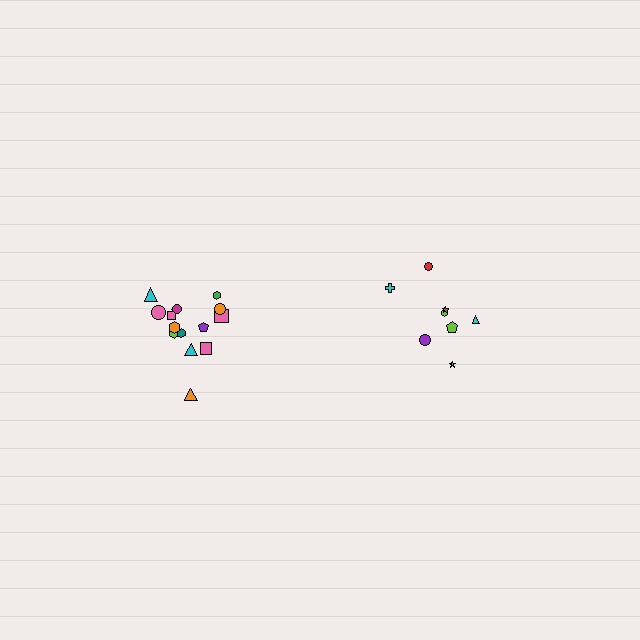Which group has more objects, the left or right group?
The left group.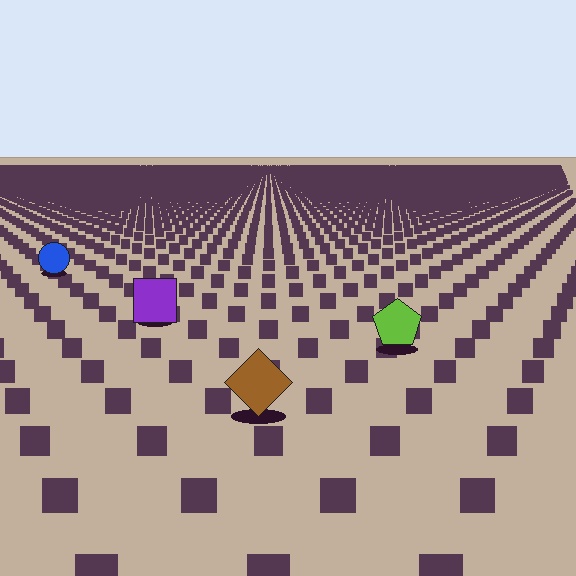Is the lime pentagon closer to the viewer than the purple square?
Yes. The lime pentagon is closer — you can tell from the texture gradient: the ground texture is coarser near it.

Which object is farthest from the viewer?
The blue circle is farthest from the viewer. It appears smaller and the ground texture around it is denser.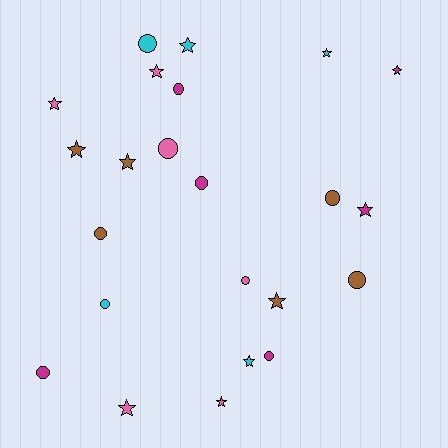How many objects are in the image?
There are 23 objects.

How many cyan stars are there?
There are 3 cyan stars.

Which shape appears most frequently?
Star, with 12 objects.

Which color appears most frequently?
Brown, with 6 objects.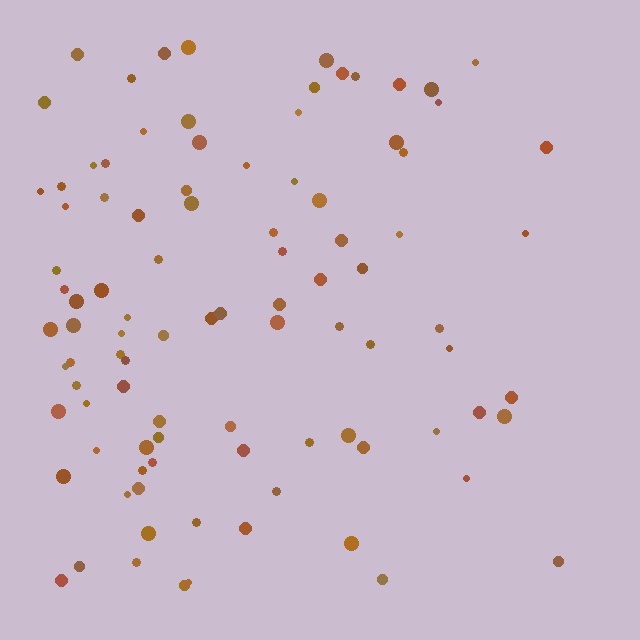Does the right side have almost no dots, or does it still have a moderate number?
Still a moderate number, just noticeably fewer than the left.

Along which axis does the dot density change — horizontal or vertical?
Horizontal.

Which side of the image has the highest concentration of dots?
The left.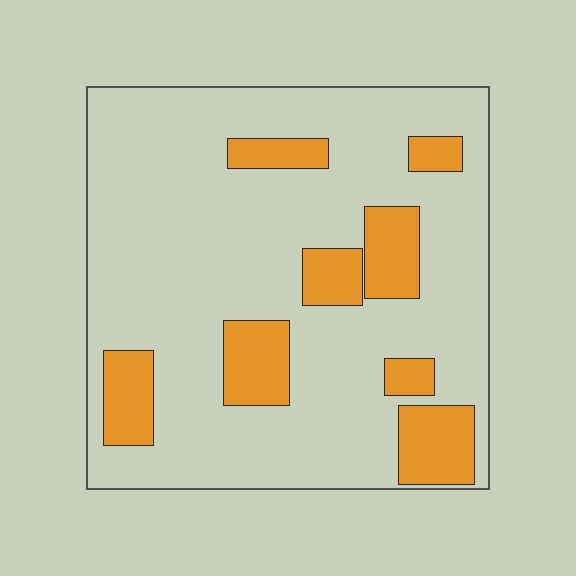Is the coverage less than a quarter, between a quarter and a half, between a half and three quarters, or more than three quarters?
Less than a quarter.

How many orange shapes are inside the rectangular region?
8.